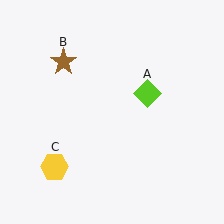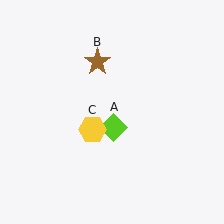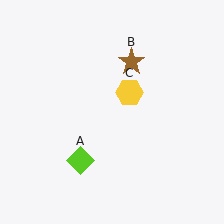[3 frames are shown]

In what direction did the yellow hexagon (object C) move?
The yellow hexagon (object C) moved up and to the right.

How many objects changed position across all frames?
3 objects changed position: lime diamond (object A), brown star (object B), yellow hexagon (object C).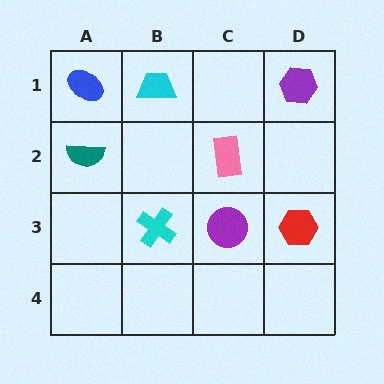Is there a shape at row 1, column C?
No, that cell is empty.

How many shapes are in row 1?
3 shapes.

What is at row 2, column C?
A pink rectangle.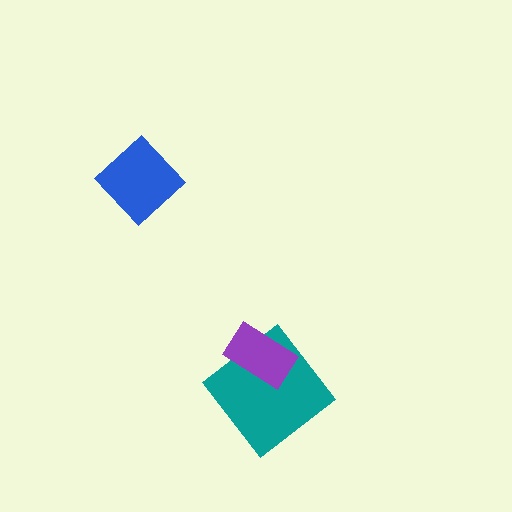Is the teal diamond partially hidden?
Yes, it is partially covered by another shape.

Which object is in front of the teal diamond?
The purple rectangle is in front of the teal diamond.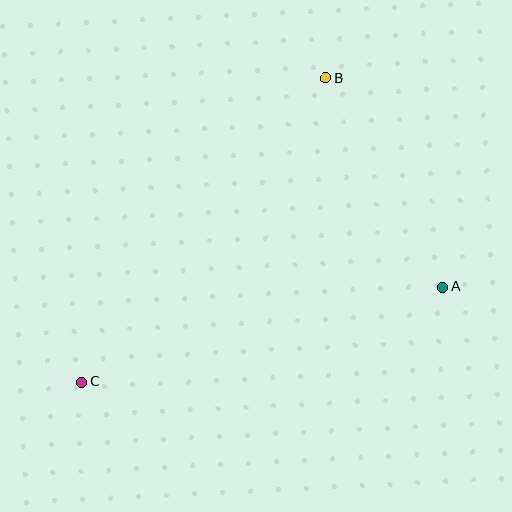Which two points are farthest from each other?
Points B and C are farthest from each other.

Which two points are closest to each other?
Points A and B are closest to each other.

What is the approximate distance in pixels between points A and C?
The distance between A and C is approximately 373 pixels.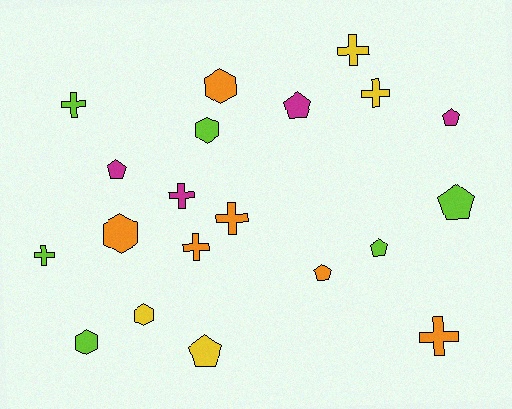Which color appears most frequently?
Orange, with 6 objects.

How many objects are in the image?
There are 20 objects.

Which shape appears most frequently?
Cross, with 8 objects.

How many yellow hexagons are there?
There is 1 yellow hexagon.